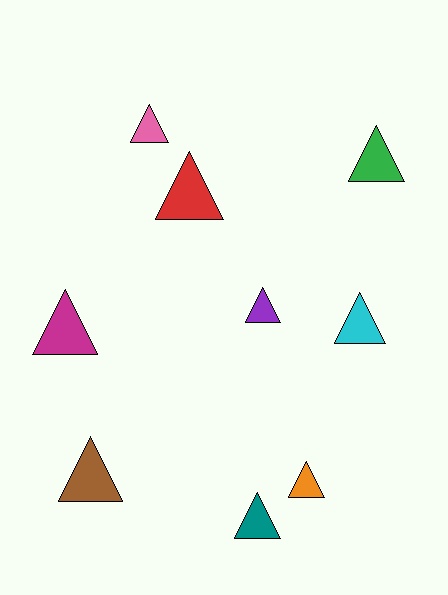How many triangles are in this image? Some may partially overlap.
There are 9 triangles.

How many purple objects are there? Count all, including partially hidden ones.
There is 1 purple object.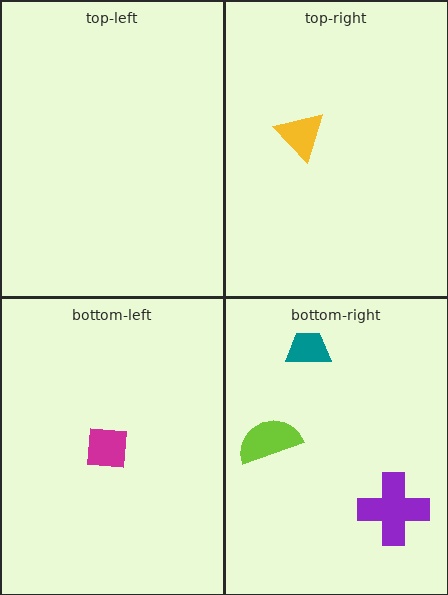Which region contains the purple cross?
The bottom-right region.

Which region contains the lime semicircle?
The bottom-right region.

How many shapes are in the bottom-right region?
3.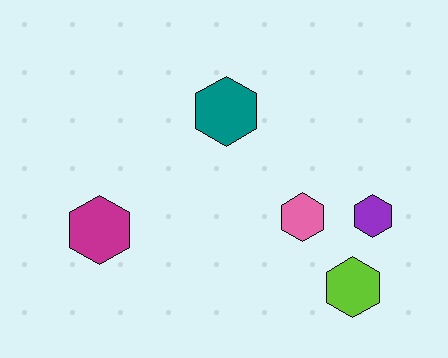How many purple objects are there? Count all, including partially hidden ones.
There is 1 purple object.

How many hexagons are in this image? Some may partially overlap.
There are 5 hexagons.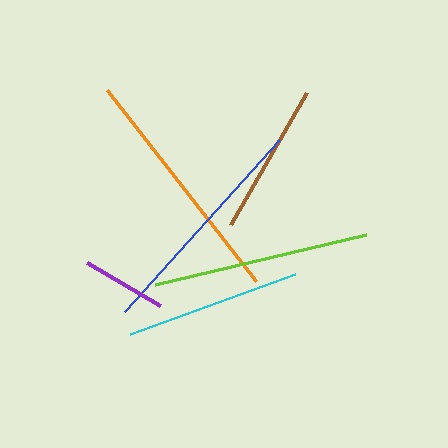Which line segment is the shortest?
The purple line is the shortest at approximately 84 pixels.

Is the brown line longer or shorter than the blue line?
The blue line is longer than the brown line.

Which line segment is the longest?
The orange line is the longest at approximately 242 pixels.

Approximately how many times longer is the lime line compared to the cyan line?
The lime line is approximately 1.2 times the length of the cyan line.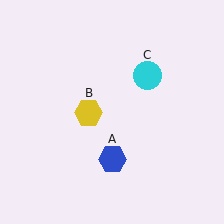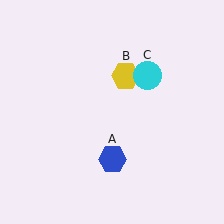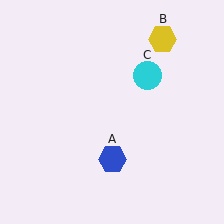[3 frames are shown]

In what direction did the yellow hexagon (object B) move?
The yellow hexagon (object B) moved up and to the right.